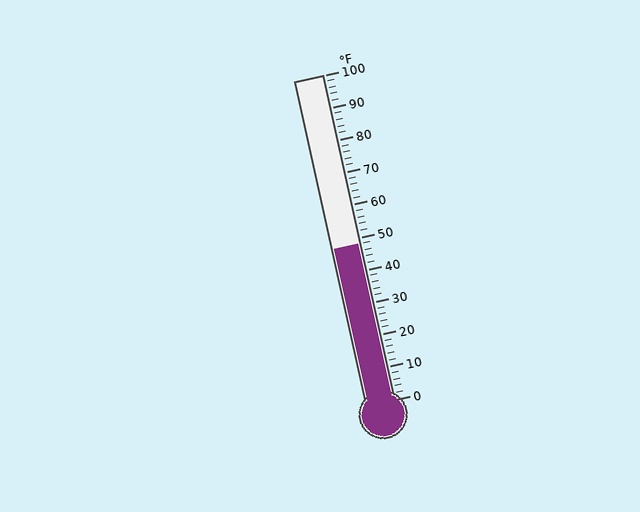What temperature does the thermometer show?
The thermometer shows approximately 48°F.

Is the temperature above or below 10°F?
The temperature is above 10°F.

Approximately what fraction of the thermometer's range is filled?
The thermometer is filled to approximately 50% of its range.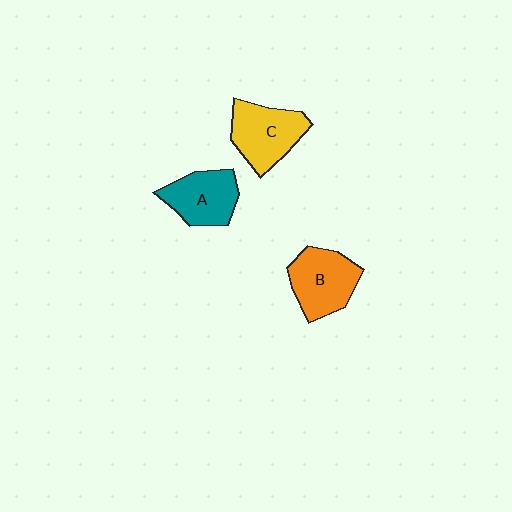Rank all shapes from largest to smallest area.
From largest to smallest: C (yellow), B (orange), A (teal).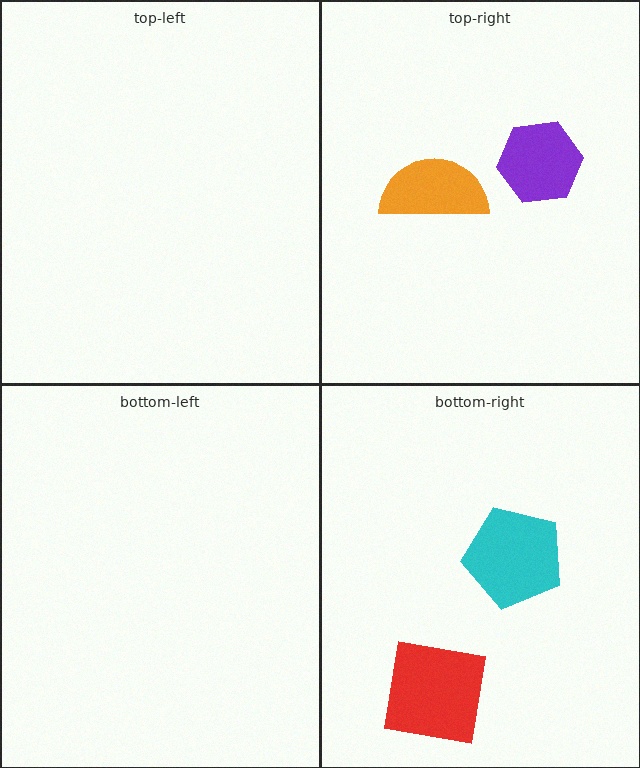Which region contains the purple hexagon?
The top-right region.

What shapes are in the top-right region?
The purple hexagon, the orange semicircle.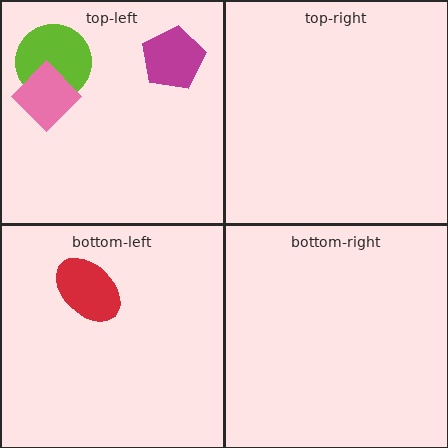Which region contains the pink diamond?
The top-left region.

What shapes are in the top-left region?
The lime circle, the magenta pentagon, the pink diamond.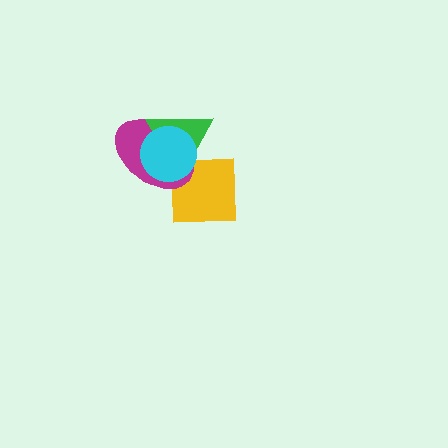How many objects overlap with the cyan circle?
3 objects overlap with the cyan circle.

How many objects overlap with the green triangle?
3 objects overlap with the green triangle.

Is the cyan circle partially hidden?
No, no other shape covers it.